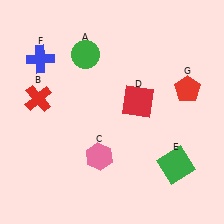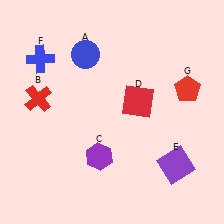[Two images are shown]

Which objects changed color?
A changed from green to blue. C changed from pink to purple. E changed from green to purple.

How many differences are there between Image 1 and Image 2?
There are 3 differences between the two images.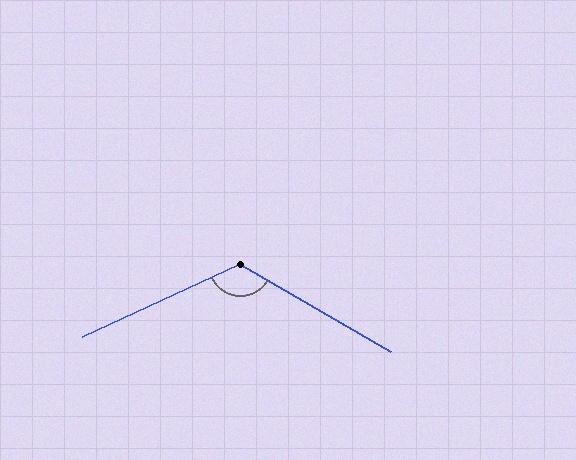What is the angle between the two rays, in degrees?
Approximately 125 degrees.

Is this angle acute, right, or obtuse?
It is obtuse.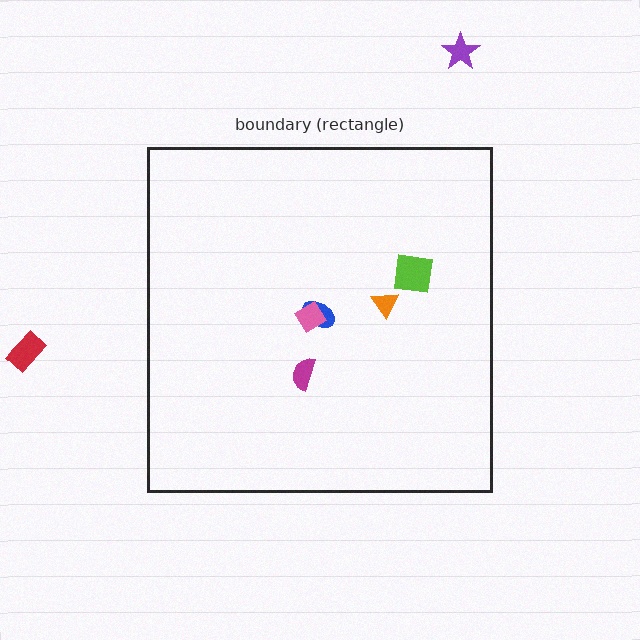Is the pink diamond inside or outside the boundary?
Inside.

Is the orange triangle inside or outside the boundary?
Inside.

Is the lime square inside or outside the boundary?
Inside.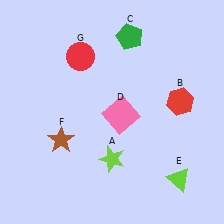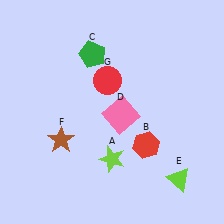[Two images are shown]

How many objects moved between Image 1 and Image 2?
3 objects moved between the two images.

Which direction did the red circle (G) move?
The red circle (G) moved right.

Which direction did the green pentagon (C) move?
The green pentagon (C) moved left.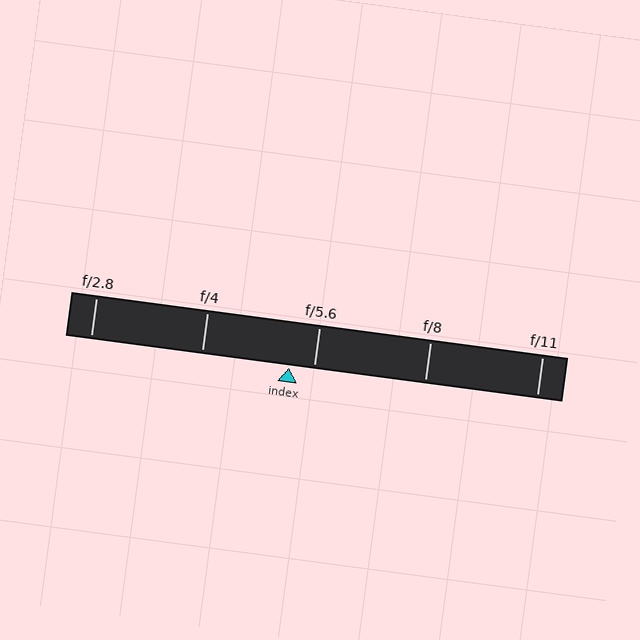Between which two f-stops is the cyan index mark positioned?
The index mark is between f/4 and f/5.6.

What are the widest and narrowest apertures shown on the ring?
The widest aperture shown is f/2.8 and the narrowest is f/11.